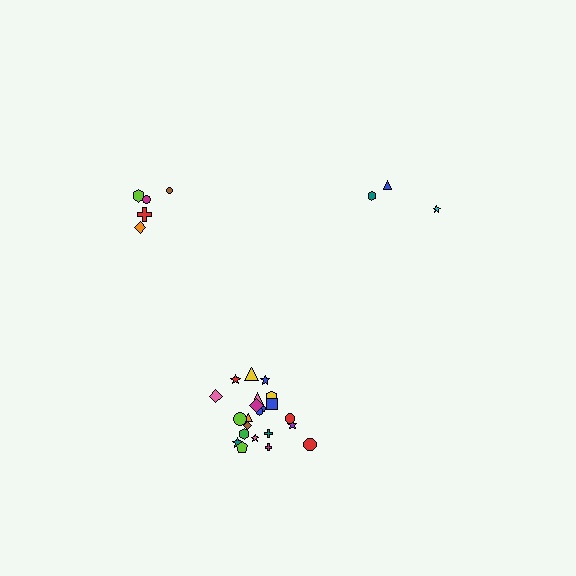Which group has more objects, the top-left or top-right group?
The top-left group.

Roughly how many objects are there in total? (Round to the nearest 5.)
Roughly 30 objects in total.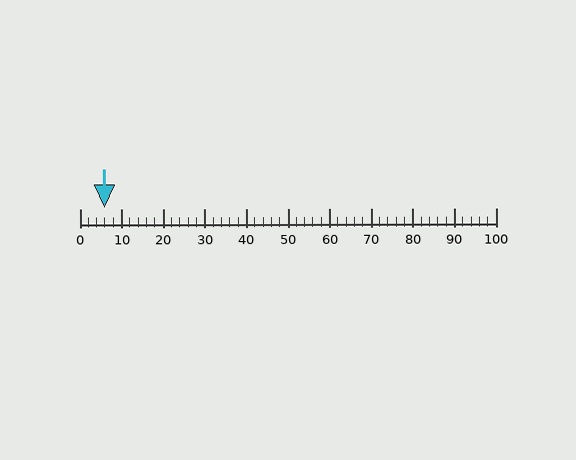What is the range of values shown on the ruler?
The ruler shows values from 0 to 100.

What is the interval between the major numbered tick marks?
The major tick marks are spaced 10 units apart.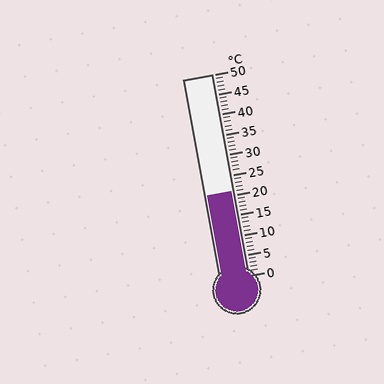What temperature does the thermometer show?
The thermometer shows approximately 21°C.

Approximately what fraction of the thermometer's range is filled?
The thermometer is filled to approximately 40% of its range.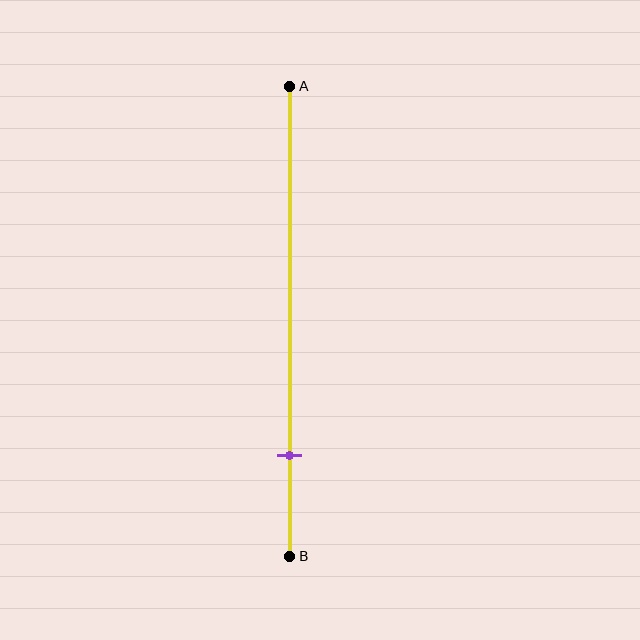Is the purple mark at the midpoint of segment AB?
No, the mark is at about 80% from A, not at the 50% midpoint.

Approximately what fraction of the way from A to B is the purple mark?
The purple mark is approximately 80% of the way from A to B.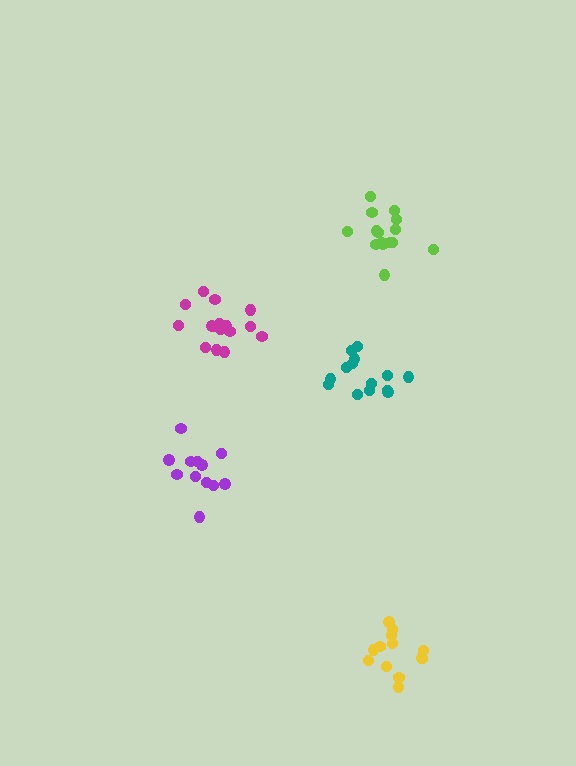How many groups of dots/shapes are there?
There are 5 groups.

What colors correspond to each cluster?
The clusters are colored: yellow, teal, magenta, purple, lime.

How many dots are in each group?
Group 1: 13 dots, Group 2: 14 dots, Group 3: 16 dots, Group 4: 12 dots, Group 5: 15 dots (70 total).